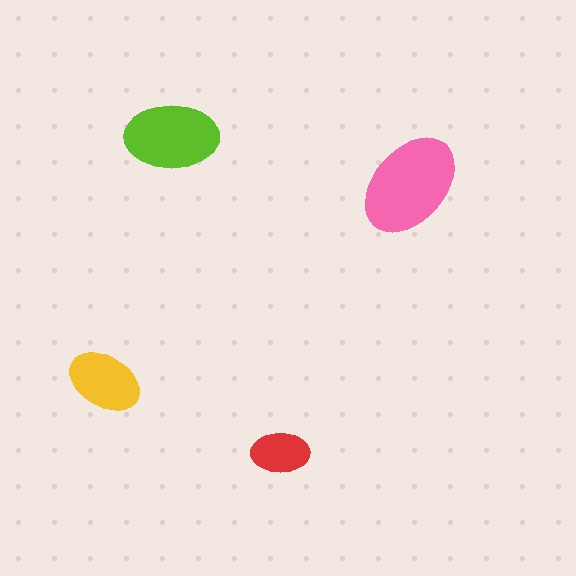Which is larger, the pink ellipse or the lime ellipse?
The pink one.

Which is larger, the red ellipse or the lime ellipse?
The lime one.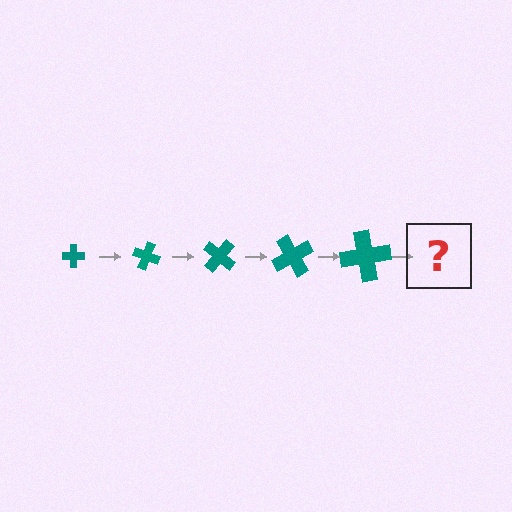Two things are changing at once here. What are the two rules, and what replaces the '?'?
The two rules are that the cross grows larger each step and it rotates 20 degrees each step. The '?' should be a cross, larger than the previous one and rotated 100 degrees from the start.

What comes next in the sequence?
The next element should be a cross, larger than the previous one and rotated 100 degrees from the start.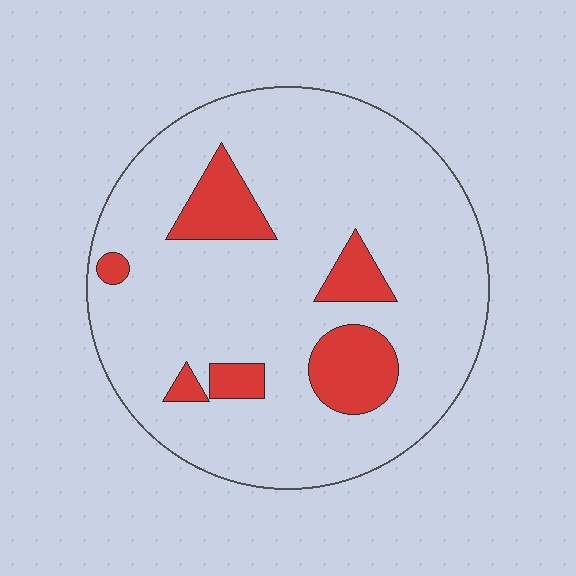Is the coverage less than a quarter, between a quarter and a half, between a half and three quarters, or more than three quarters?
Less than a quarter.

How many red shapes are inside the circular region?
6.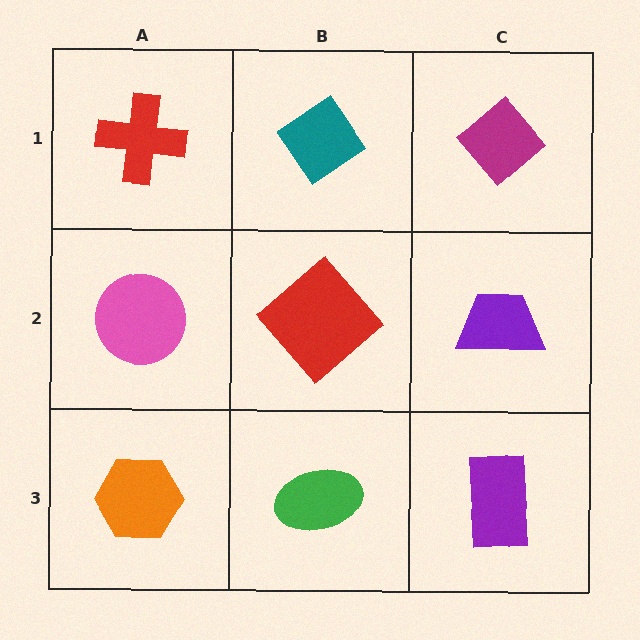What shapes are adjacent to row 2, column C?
A magenta diamond (row 1, column C), a purple rectangle (row 3, column C), a red diamond (row 2, column B).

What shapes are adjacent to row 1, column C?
A purple trapezoid (row 2, column C), a teal diamond (row 1, column B).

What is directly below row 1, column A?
A pink circle.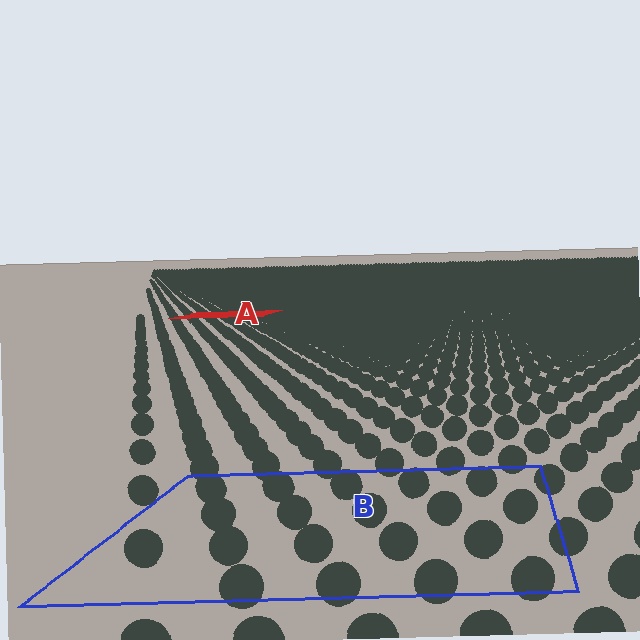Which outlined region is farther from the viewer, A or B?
Region A is farther from the viewer — the texture elements inside it appear smaller and more densely packed.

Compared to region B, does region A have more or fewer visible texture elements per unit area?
Region A has more texture elements per unit area — they are packed more densely because it is farther away.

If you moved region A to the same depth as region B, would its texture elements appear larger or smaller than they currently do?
They would appear larger. At a closer depth, the same texture elements are projected at a bigger on-screen size.